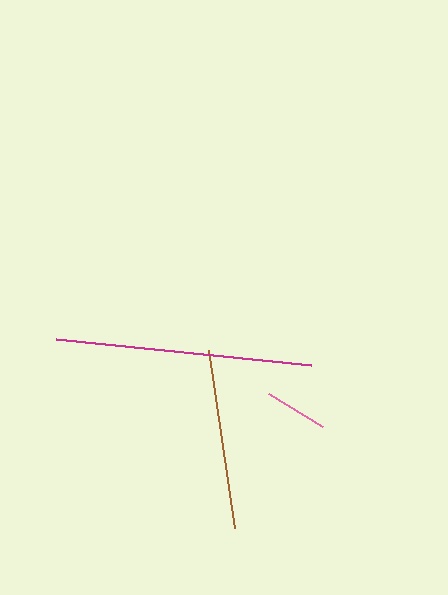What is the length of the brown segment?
The brown segment is approximately 180 pixels long.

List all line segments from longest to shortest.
From longest to shortest: magenta, brown, pink.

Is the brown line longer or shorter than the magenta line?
The magenta line is longer than the brown line.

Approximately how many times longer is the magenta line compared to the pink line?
The magenta line is approximately 4.1 times the length of the pink line.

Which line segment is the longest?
The magenta line is the longest at approximately 256 pixels.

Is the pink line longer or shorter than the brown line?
The brown line is longer than the pink line.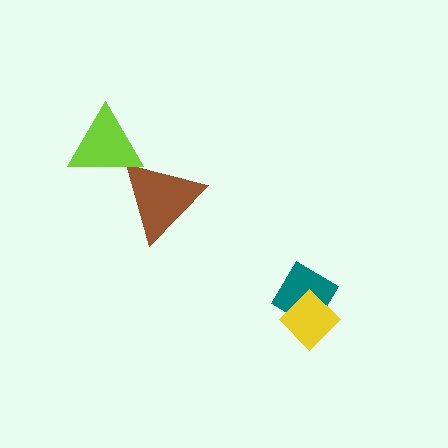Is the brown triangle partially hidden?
Yes, it is partially covered by another shape.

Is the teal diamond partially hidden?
Yes, it is partially covered by another shape.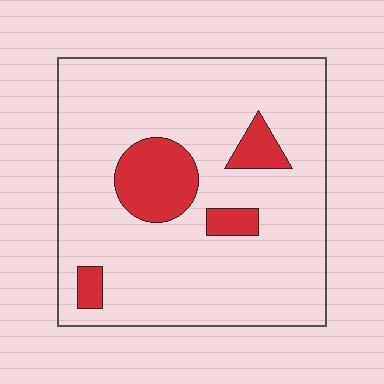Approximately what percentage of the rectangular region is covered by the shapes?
Approximately 15%.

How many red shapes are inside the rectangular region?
4.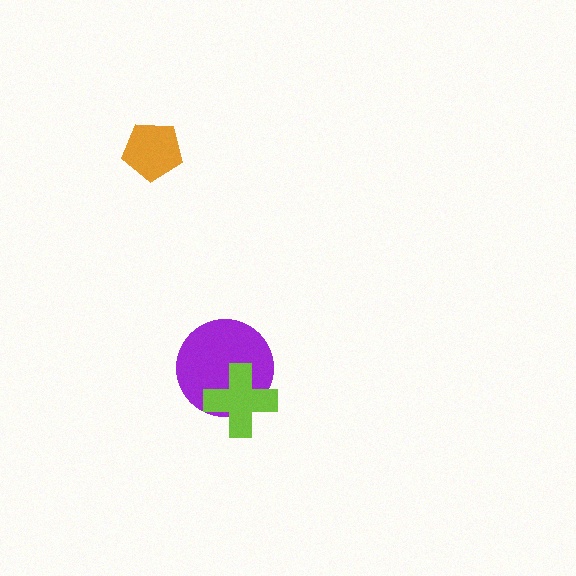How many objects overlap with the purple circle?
1 object overlaps with the purple circle.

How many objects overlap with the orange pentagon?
0 objects overlap with the orange pentagon.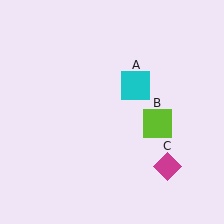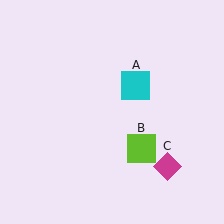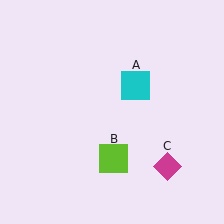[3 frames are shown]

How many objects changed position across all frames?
1 object changed position: lime square (object B).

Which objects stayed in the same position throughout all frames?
Cyan square (object A) and magenta diamond (object C) remained stationary.